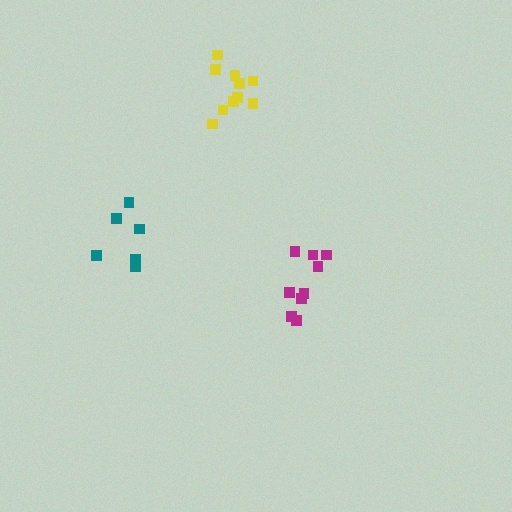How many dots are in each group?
Group 1: 6 dots, Group 2: 9 dots, Group 3: 10 dots (25 total).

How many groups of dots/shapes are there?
There are 3 groups.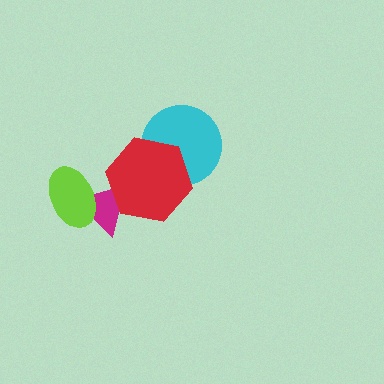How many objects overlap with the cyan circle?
1 object overlaps with the cyan circle.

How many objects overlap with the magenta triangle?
2 objects overlap with the magenta triangle.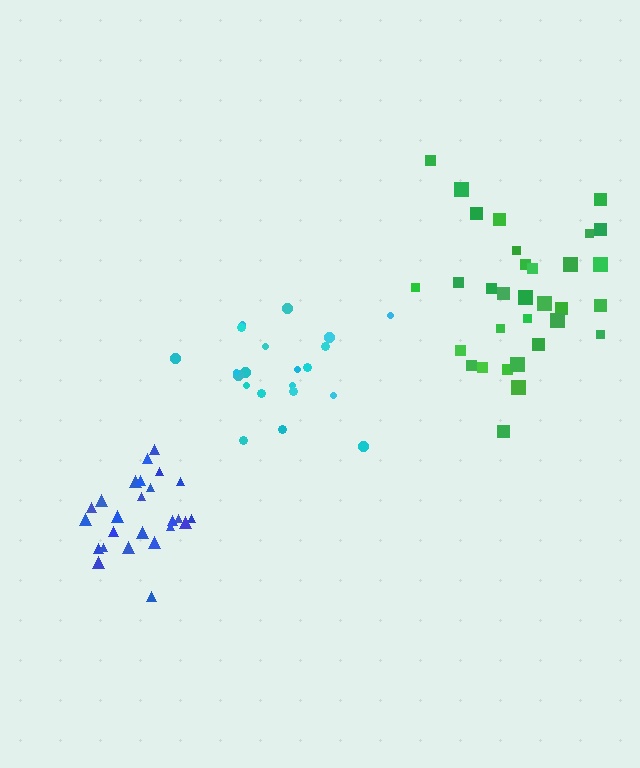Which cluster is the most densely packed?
Blue.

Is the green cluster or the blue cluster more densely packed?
Blue.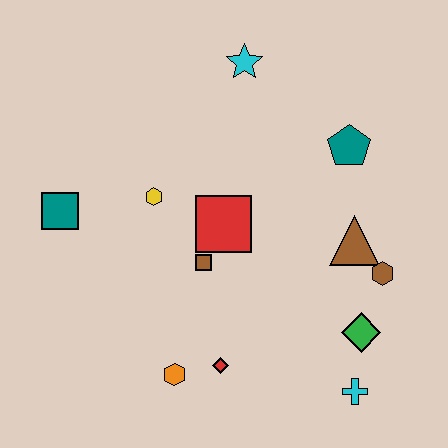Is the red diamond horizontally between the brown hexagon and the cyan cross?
No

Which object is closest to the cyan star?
The teal pentagon is closest to the cyan star.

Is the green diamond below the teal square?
Yes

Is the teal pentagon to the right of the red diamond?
Yes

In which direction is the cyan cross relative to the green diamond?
The cyan cross is below the green diamond.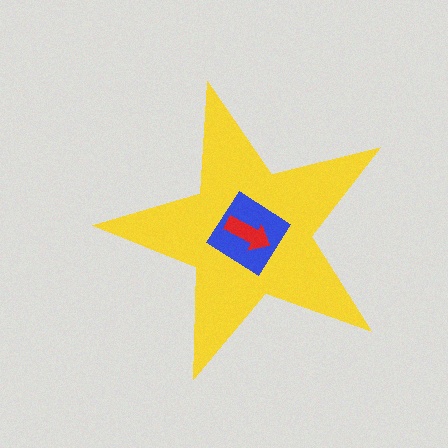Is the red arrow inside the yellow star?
Yes.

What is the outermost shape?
The yellow star.